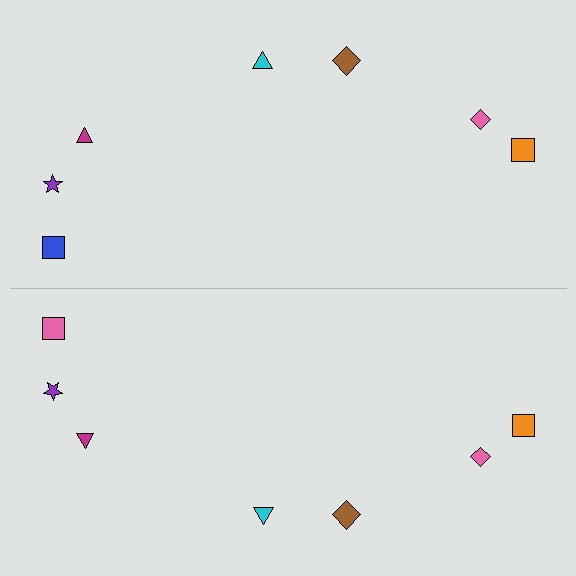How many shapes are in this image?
There are 14 shapes in this image.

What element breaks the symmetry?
The pink square on the bottom side breaks the symmetry — its mirror counterpart is blue.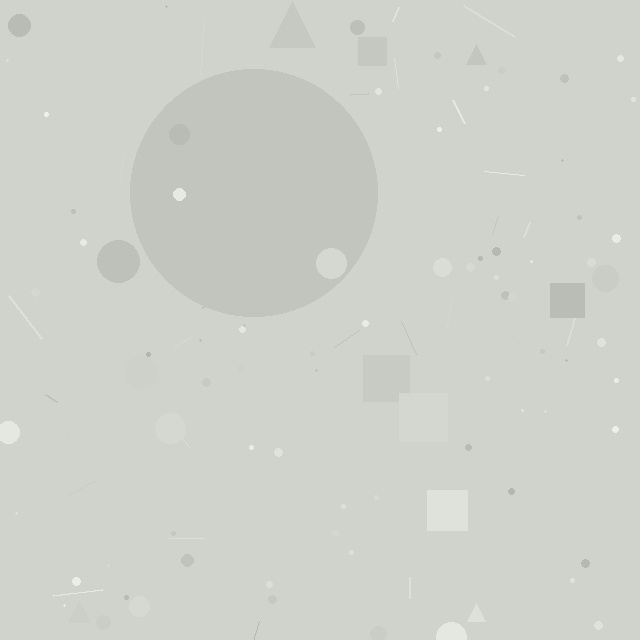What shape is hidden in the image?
A circle is hidden in the image.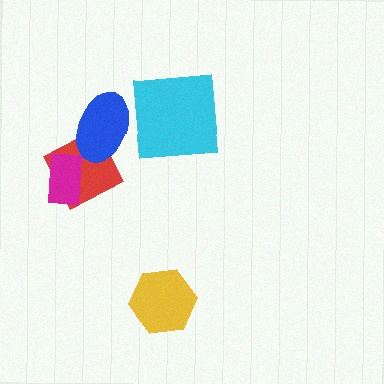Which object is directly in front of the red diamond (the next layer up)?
The magenta rectangle is directly in front of the red diamond.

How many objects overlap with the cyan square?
0 objects overlap with the cyan square.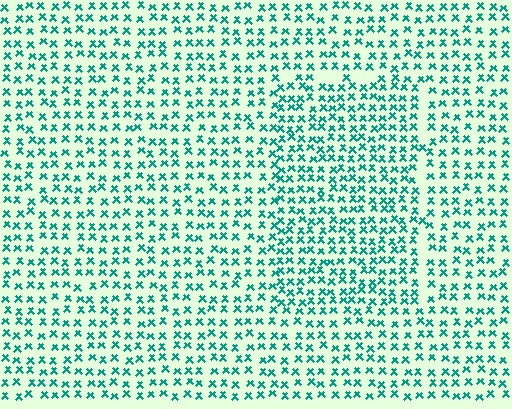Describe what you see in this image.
The image contains small teal elements arranged at two different densities. A rectangle-shaped region is visible where the elements are more densely packed than the surrounding area.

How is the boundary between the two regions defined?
The boundary is defined by a change in element density (approximately 1.4x ratio). All elements are the same color, size, and shape.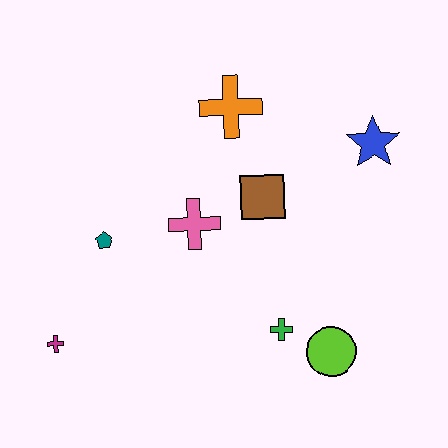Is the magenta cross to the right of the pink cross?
No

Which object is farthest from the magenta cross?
The blue star is farthest from the magenta cross.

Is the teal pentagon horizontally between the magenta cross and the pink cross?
Yes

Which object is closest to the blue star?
The brown square is closest to the blue star.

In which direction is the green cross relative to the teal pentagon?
The green cross is to the right of the teal pentagon.